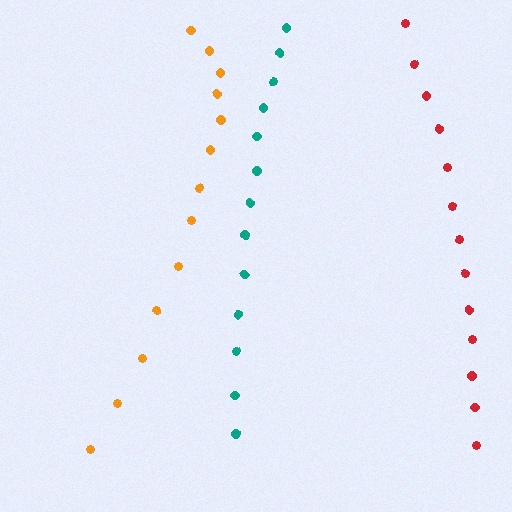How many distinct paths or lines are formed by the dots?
There are 3 distinct paths.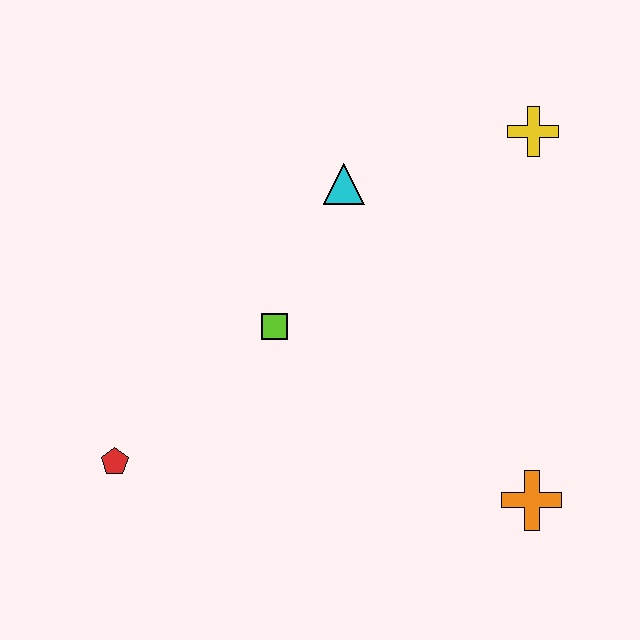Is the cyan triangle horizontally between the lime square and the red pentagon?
No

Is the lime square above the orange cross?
Yes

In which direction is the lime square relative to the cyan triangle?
The lime square is below the cyan triangle.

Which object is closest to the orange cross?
The lime square is closest to the orange cross.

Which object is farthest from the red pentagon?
The yellow cross is farthest from the red pentagon.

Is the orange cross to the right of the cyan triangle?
Yes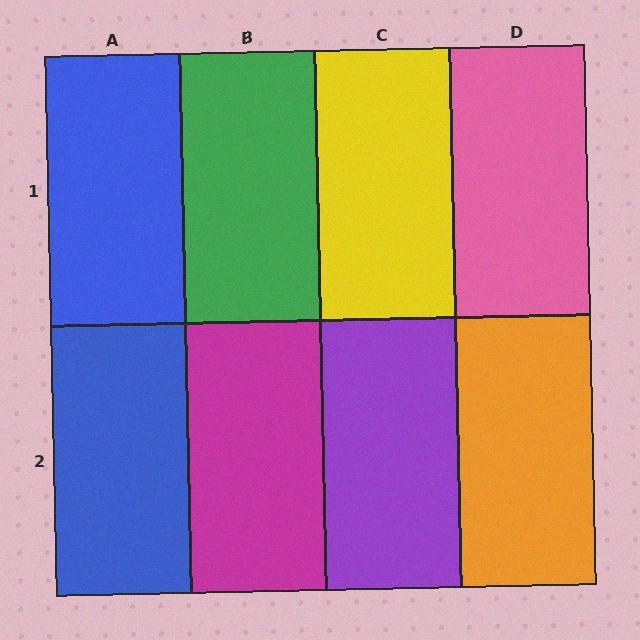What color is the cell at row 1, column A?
Blue.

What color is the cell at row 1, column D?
Pink.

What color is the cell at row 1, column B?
Green.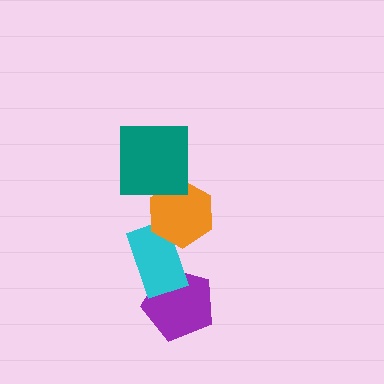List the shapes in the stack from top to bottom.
From top to bottom: the teal square, the orange hexagon, the cyan rectangle, the purple pentagon.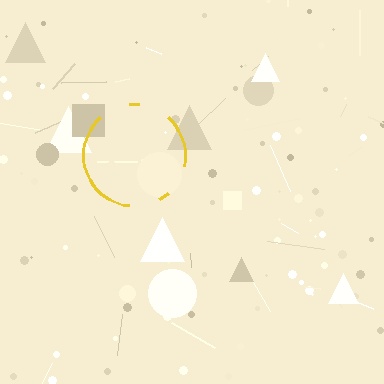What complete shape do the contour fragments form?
The contour fragments form a circle.